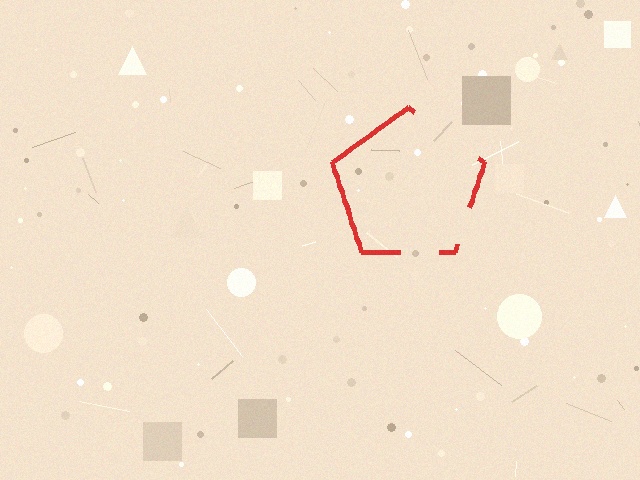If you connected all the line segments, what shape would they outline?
They would outline a pentagon.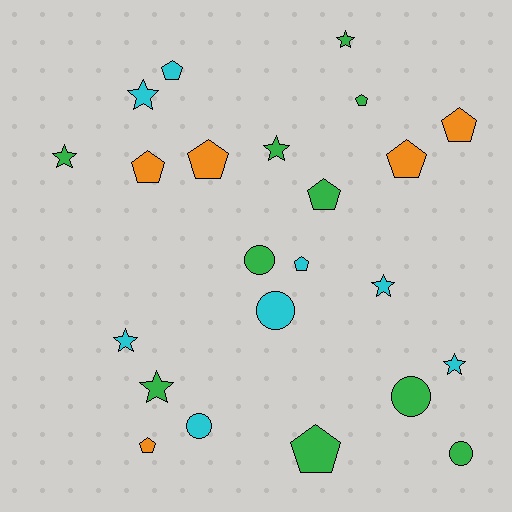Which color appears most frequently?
Green, with 10 objects.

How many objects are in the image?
There are 23 objects.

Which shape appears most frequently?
Pentagon, with 10 objects.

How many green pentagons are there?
There are 3 green pentagons.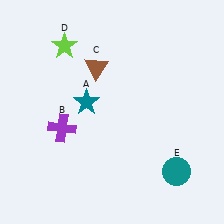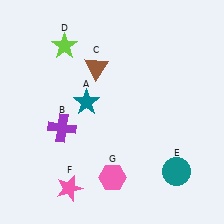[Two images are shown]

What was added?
A pink star (F), a pink hexagon (G) were added in Image 2.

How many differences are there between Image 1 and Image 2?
There are 2 differences between the two images.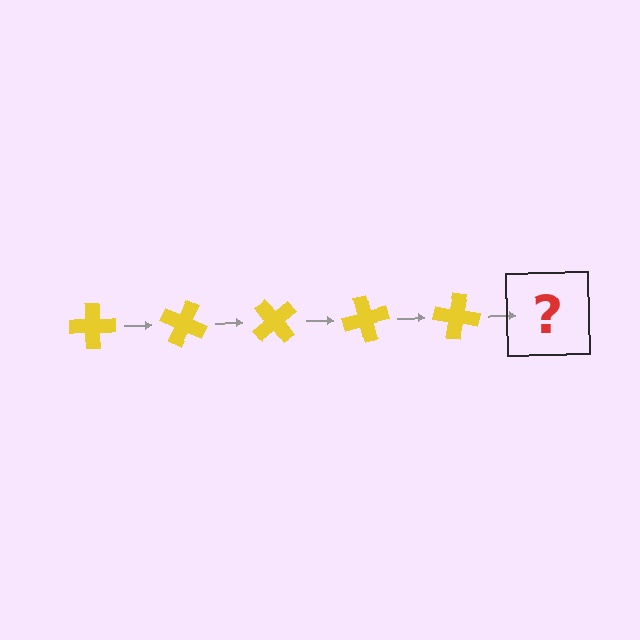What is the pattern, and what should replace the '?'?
The pattern is that the cross rotates 25 degrees each step. The '?' should be a yellow cross rotated 125 degrees.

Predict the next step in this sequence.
The next step is a yellow cross rotated 125 degrees.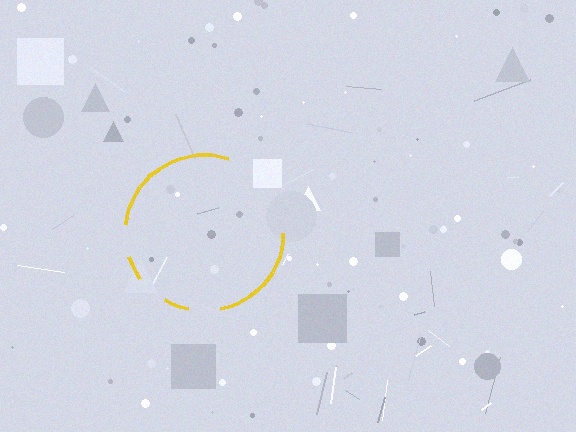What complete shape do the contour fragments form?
The contour fragments form a circle.